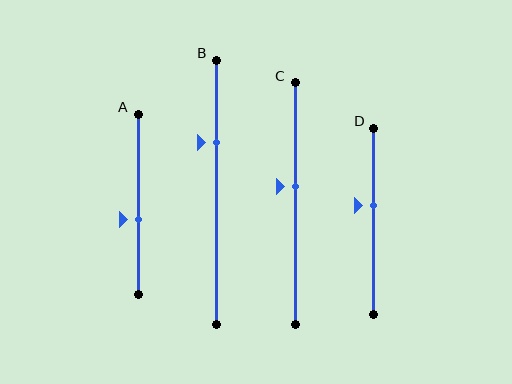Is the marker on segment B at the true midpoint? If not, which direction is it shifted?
No, the marker on segment B is shifted upward by about 19% of the segment length.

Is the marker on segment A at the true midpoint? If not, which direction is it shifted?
No, the marker on segment A is shifted downward by about 8% of the segment length.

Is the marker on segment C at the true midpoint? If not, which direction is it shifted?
No, the marker on segment C is shifted upward by about 7% of the segment length.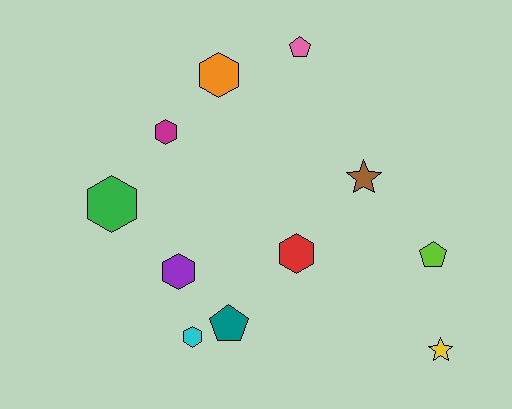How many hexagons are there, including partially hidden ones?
There are 6 hexagons.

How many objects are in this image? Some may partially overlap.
There are 11 objects.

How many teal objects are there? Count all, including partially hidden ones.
There is 1 teal object.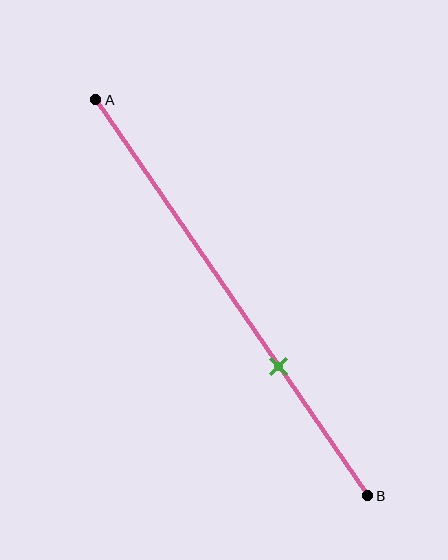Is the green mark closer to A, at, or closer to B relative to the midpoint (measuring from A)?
The green mark is closer to point B than the midpoint of segment AB.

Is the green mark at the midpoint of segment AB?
No, the mark is at about 65% from A, not at the 50% midpoint.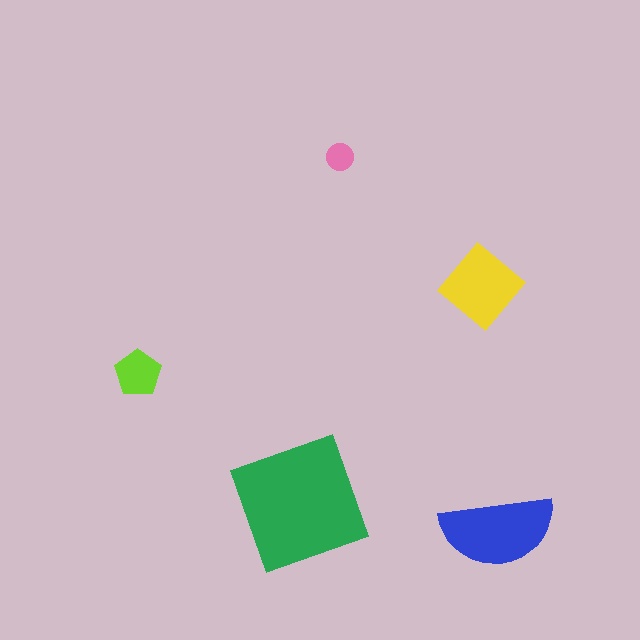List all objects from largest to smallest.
The green square, the blue semicircle, the yellow diamond, the lime pentagon, the pink circle.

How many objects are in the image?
There are 5 objects in the image.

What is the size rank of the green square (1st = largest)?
1st.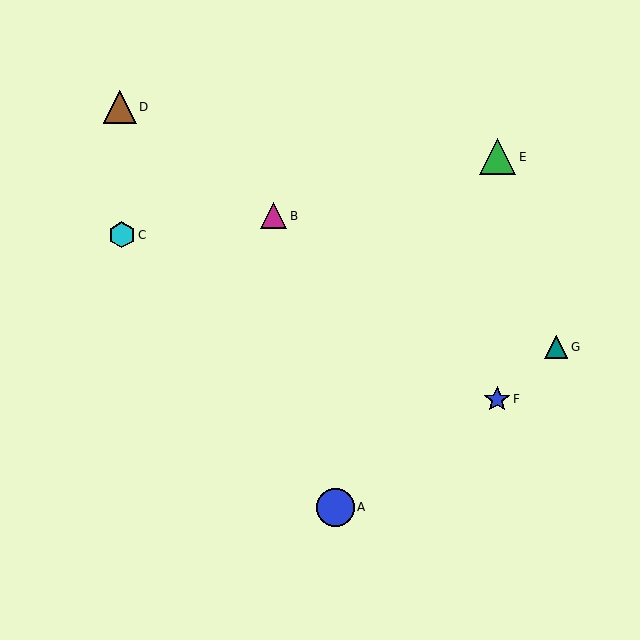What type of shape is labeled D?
Shape D is a brown triangle.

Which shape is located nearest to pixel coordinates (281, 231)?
The magenta triangle (labeled B) at (274, 216) is nearest to that location.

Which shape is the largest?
The blue circle (labeled A) is the largest.